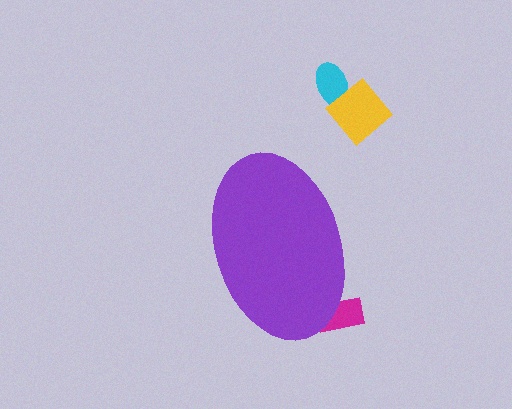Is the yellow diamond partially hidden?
No, the yellow diamond is fully visible.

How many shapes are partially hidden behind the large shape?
1 shape is partially hidden.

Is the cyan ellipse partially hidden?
No, the cyan ellipse is fully visible.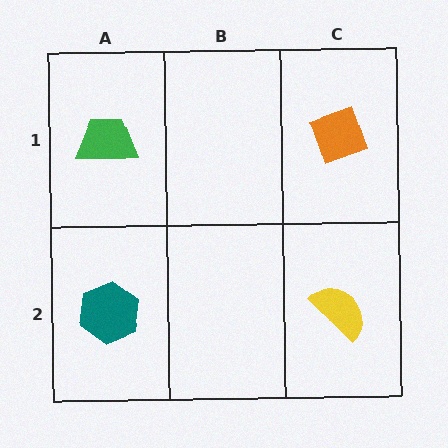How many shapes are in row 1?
2 shapes.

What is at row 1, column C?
An orange diamond.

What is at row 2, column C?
A yellow semicircle.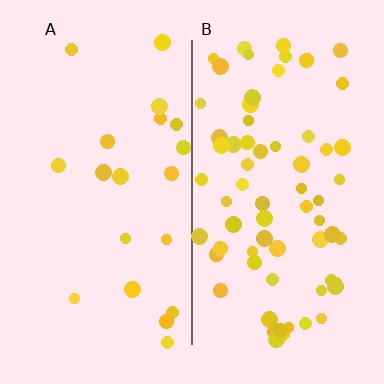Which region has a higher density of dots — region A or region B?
B (the right).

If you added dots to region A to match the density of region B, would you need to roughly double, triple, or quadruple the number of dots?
Approximately triple.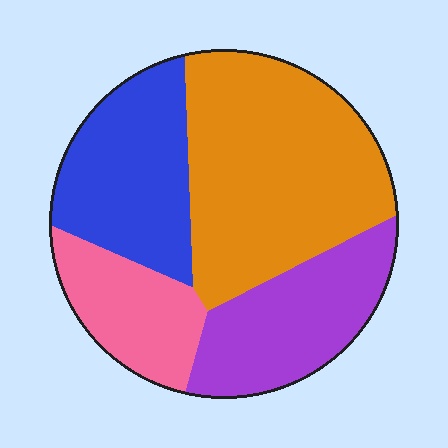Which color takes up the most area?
Orange, at roughly 40%.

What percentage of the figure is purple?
Purple covers around 20% of the figure.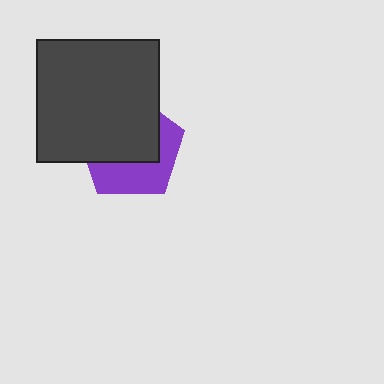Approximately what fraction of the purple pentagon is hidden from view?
Roughly 58% of the purple pentagon is hidden behind the dark gray square.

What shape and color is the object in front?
The object in front is a dark gray square.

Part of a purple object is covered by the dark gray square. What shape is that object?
It is a pentagon.